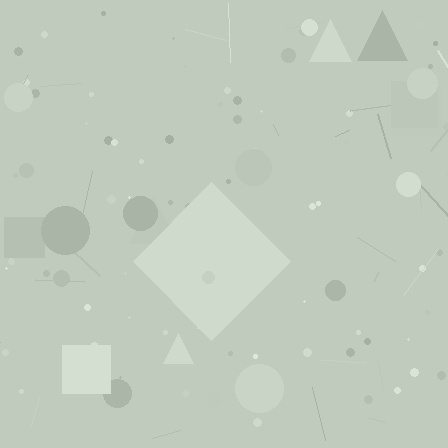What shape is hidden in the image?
A diamond is hidden in the image.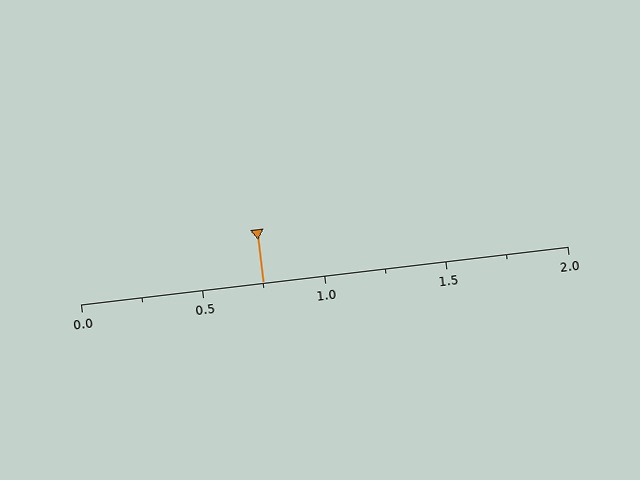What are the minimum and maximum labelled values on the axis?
The axis runs from 0.0 to 2.0.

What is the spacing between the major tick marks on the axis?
The major ticks are spaced 0.5 apart.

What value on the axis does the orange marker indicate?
The marker indicates approximately 0.75.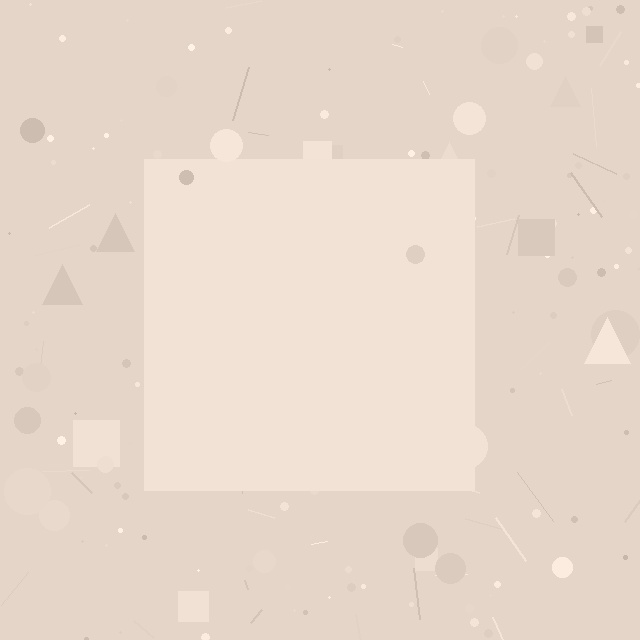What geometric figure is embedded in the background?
A square is embedded in the background.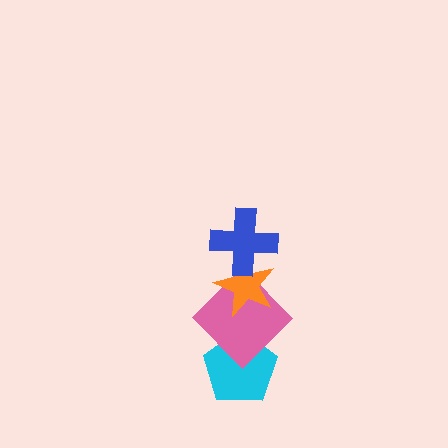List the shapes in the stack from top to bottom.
From top to bottom: the blue cross, the orange star, the pink diamond, the cyan pentagon.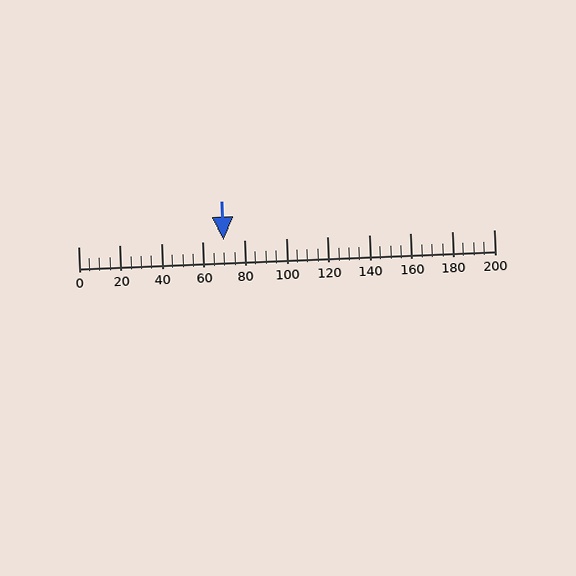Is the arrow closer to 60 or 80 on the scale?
The arrow is closer to 80.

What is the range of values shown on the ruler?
The ruler shows values from 0 to 200.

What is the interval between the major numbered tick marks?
The major tick marks are spaced 20 units apart.